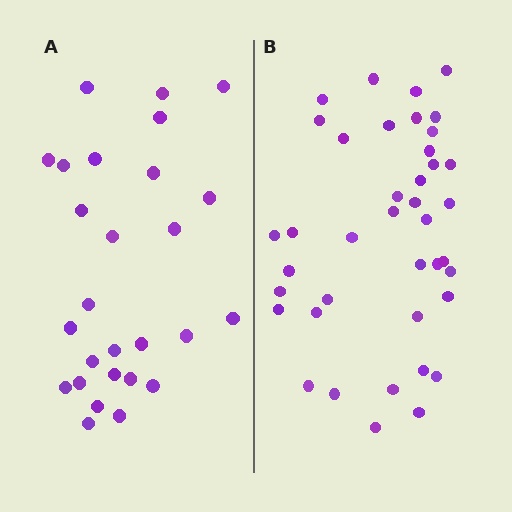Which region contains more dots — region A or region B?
Region B (the right region) has more dots.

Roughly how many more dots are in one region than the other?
Region B has approximately 15 more dots than region A.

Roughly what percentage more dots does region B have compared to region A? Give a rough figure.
About 50% more.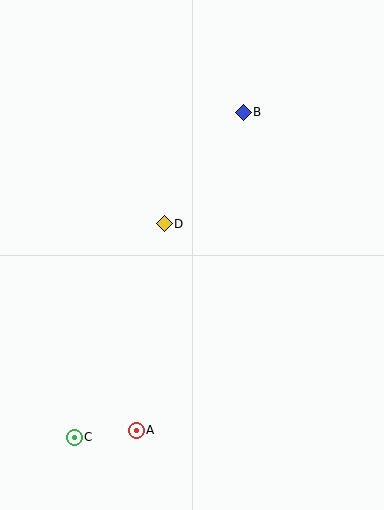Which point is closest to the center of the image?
Point D at (164, 224) is closest to the center.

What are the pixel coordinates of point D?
Point D is at (164, 224).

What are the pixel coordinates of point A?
Point A is at (136, 430).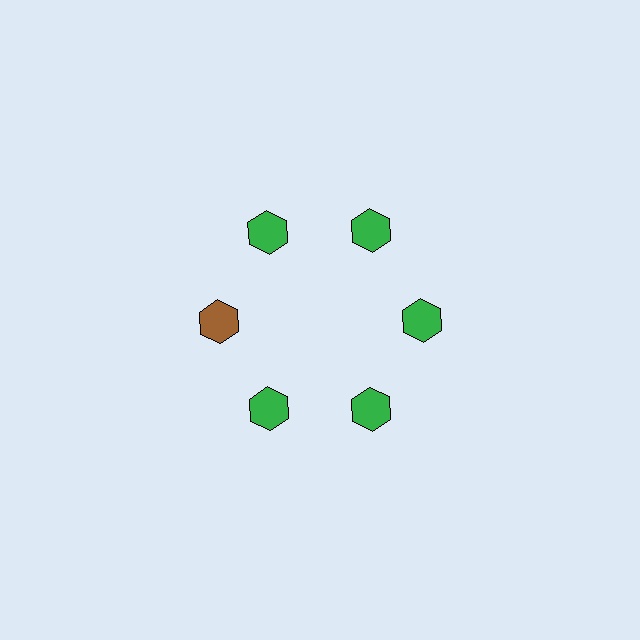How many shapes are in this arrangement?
There are 6 shapes arranged in a ring pattern.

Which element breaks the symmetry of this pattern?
The brown hexagon at roughly the 9 o'clock position breaks the symmetry. All other shapes are green hexagons.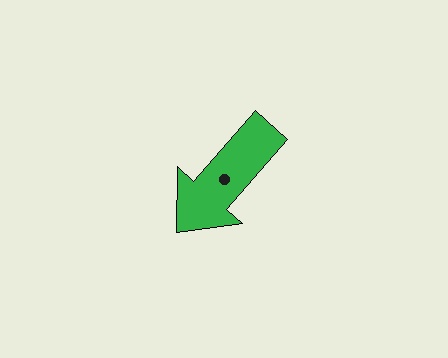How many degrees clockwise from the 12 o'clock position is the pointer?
Approximately 221 degrees.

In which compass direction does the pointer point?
Southwest.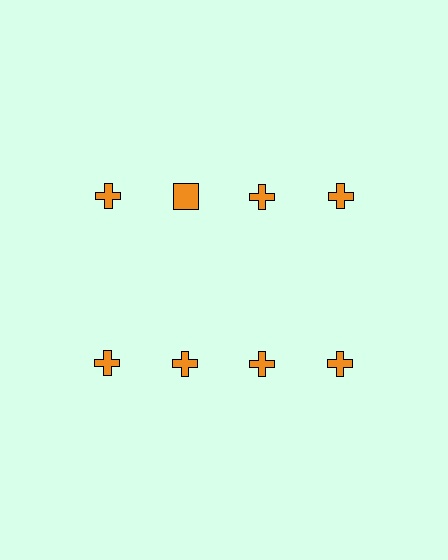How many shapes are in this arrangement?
There are 8 shapes arranged in a grid pattern.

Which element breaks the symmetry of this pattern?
The orange square in the top row, second from left column breaks the symmetry. All other shapes are orange crosses.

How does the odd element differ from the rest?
It has a different shape: square instead of cross.